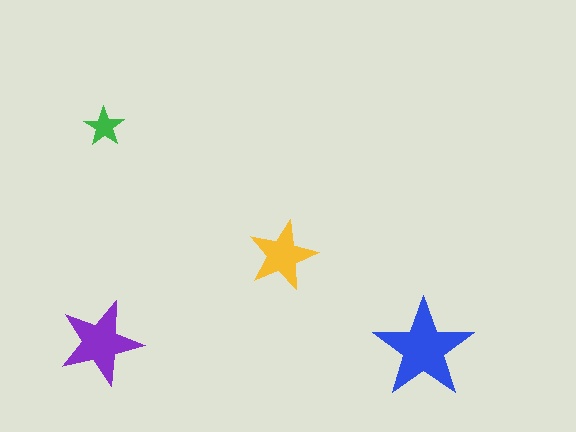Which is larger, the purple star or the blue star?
The blue one.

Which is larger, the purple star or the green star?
The purple one.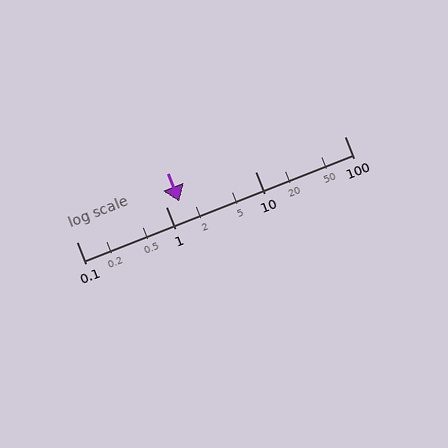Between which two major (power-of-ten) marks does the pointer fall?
The pointer is between 1 and 10.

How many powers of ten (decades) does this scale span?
The scale spans 3 decades, from 0.1 to 100.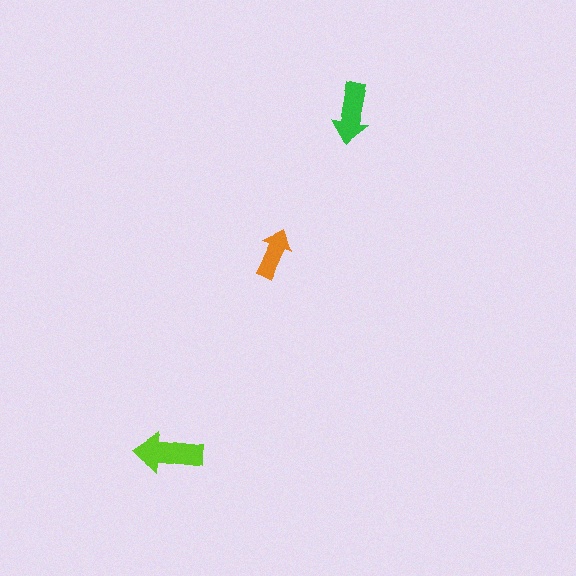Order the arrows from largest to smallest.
the lime one, the green one, the orange one.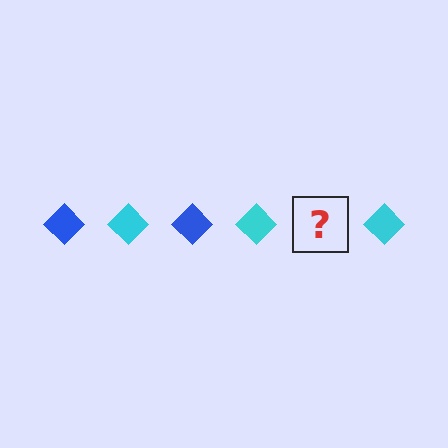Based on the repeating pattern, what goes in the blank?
The blank should be a blue diamond.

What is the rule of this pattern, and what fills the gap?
The rule is that the pattern cycles through blue, cyan diamonds. The gap should be filled with a blue diamond.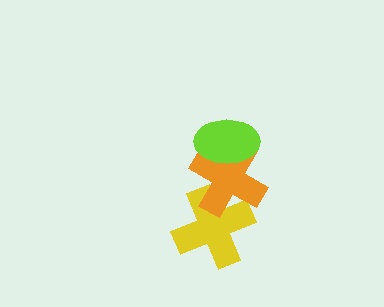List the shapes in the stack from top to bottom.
From top to bottom: the lime ellipse, the orange cross, the yellow cross.